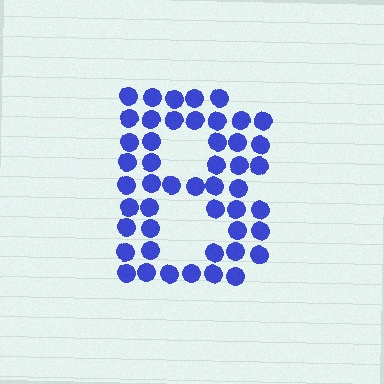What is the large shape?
The large shape is the letter B.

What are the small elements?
The small elements are circles.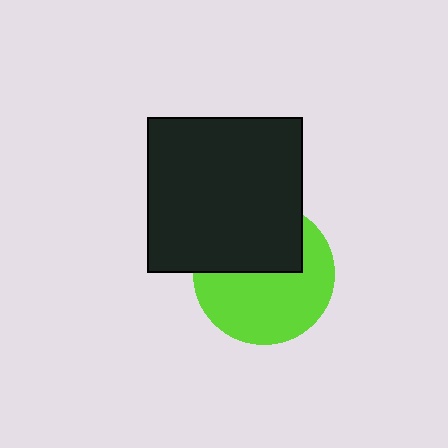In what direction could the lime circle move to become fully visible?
The lime circle could move down. That would shift it out from behind the black square entirely.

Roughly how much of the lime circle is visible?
About half of it is visible (roughly 59%).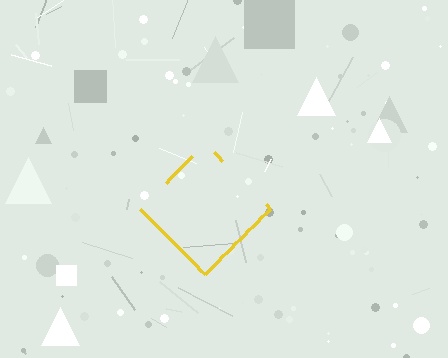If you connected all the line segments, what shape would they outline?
They would outline a diamond.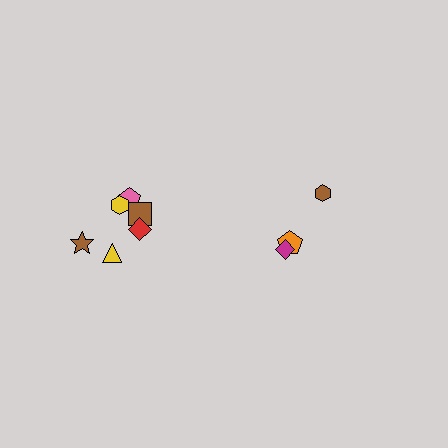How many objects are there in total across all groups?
There are 9 objects.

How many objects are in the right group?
There are 3 objects.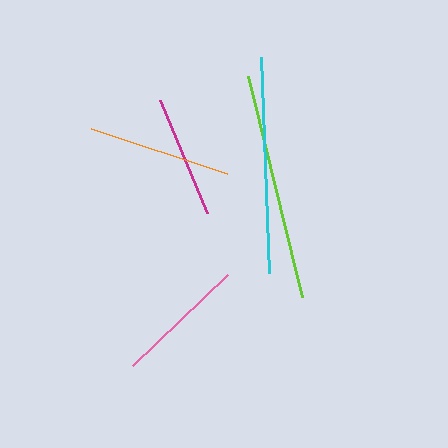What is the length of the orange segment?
The orange segment is approximately 143 pixels long.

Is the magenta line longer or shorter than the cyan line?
The cyan line is longer than the magenta line.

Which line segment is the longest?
The lime line is the longest at approximately 227 pixels.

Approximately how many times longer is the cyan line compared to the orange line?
The cyan line is approximately 1.5 times the length of the orange line.